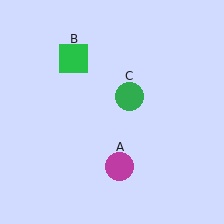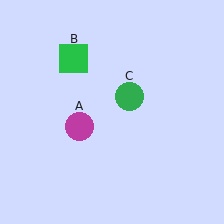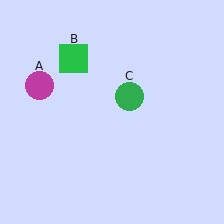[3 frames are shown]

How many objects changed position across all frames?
1 object changed position: magenta circle (object A).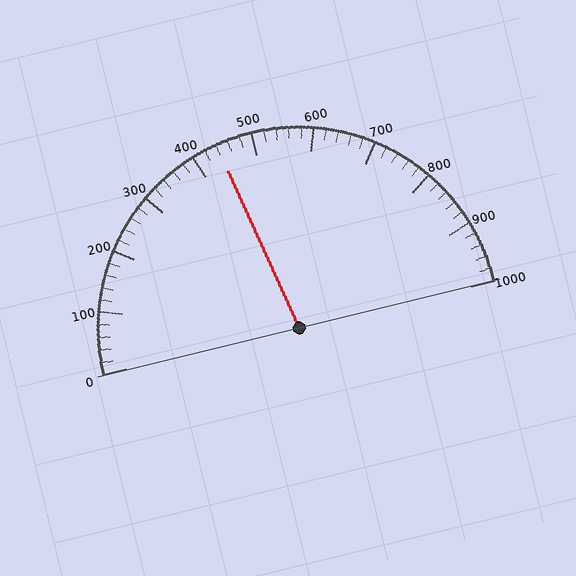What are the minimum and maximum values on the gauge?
The gauge ranges from 0 to 1000.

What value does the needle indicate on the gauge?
The needle indicates approximately 440.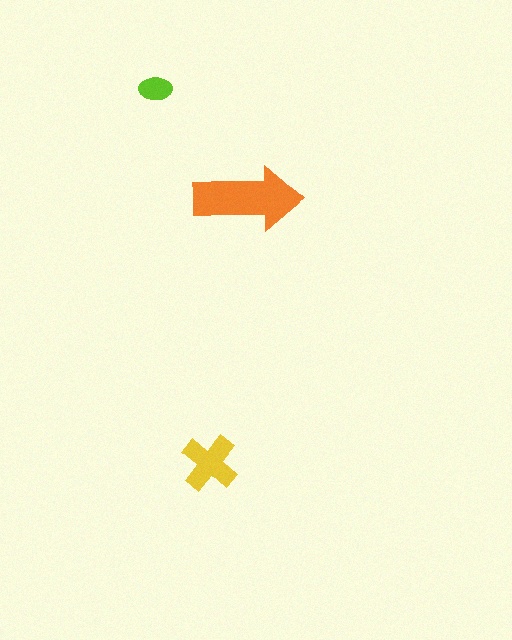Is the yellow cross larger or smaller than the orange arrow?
Smaller.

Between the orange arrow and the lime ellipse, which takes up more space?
The orange arrow.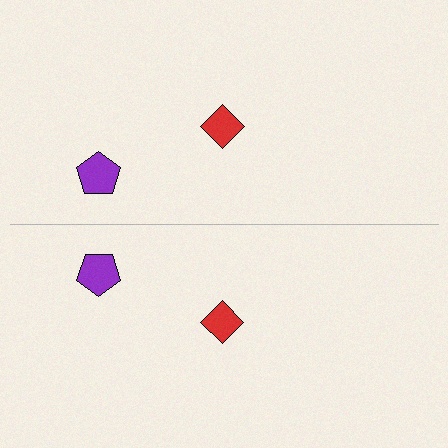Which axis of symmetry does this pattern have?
The pattern has a horizontal axis of symmetry running through the center of the image.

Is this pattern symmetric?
Yes, this pattern has bilateral (reflection) symmetry.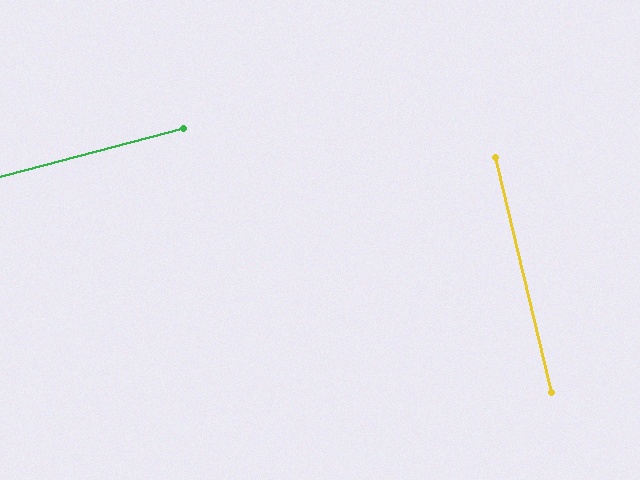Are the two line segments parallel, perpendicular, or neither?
Perpendicular — they meet at approximately 89°.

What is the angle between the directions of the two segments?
Approximately 89 degrees.